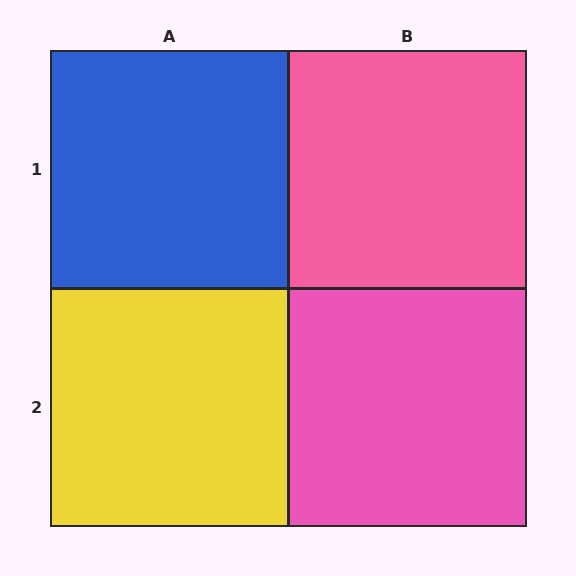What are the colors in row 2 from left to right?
Yellow, pink.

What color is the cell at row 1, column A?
Blue.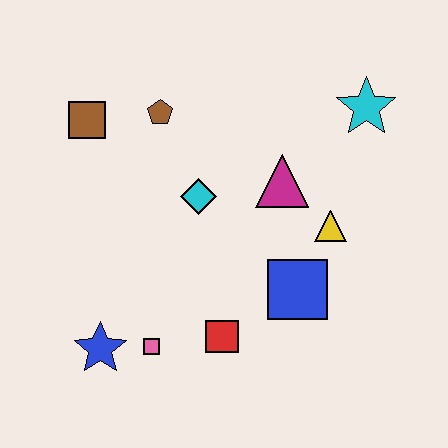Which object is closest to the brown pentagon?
The brown square is closest to the brown pentagon.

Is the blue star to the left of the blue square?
Yes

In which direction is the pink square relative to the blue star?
The pink square is to the right of the blue star.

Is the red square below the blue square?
Yes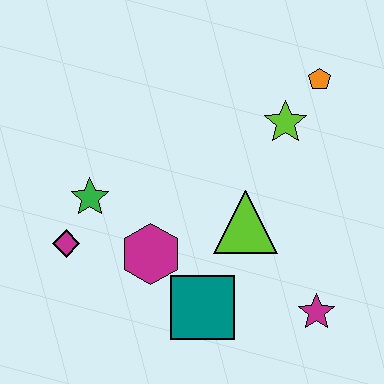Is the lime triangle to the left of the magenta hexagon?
No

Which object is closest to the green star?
The magenta diamond is closest to the green star.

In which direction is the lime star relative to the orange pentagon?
The lime star is below the orange pentagon.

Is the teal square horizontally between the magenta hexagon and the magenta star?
Yes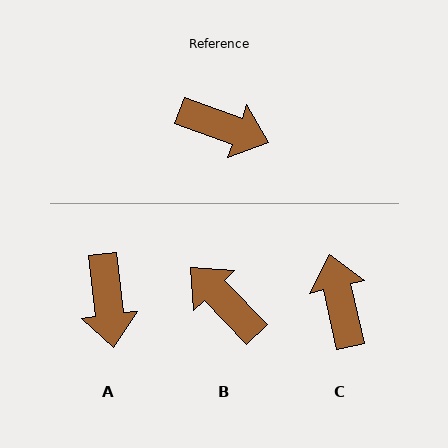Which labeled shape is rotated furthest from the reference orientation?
B, about 154 degrees away.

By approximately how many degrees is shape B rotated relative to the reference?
Approximately 154 degrees counter-clockwise.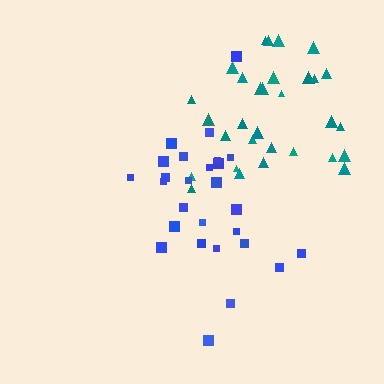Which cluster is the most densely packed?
Teal.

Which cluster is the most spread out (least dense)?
Blue.